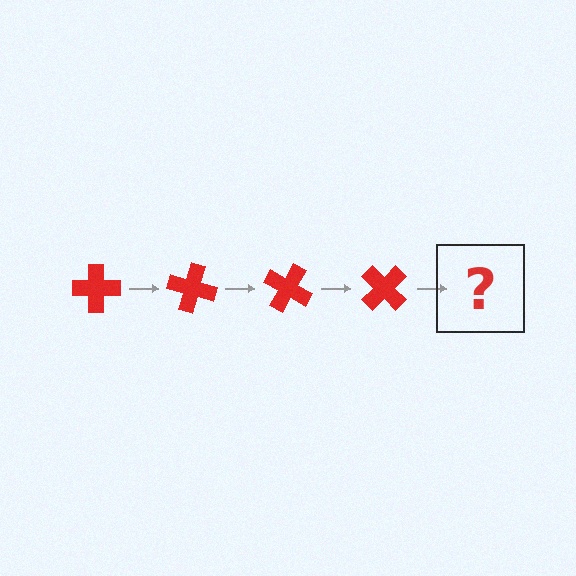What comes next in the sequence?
The next element should be a red cross rotated 60 degrees.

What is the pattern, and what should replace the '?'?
The pattern is that the cross rotates 15 degrees each step. The '?' should be a red cross rotated 60 degrees.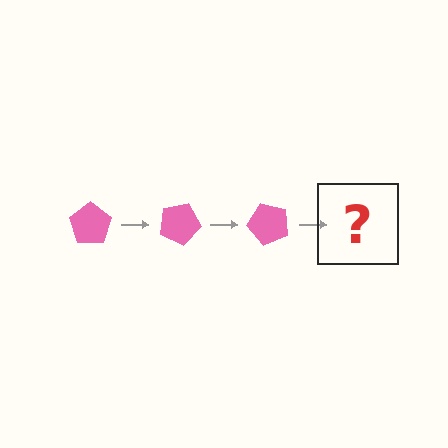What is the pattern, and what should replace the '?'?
The pattern is that the pentagon rotates 25 degrees each step. The '?' should be a pink pentagon rotated 75 degrees.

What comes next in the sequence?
The next element should be a pink pentagon rotated 75 degrees.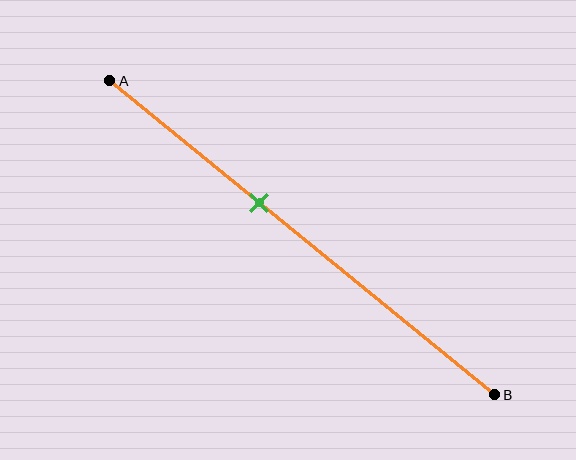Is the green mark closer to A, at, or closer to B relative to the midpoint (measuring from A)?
The green mark is closer to point A than the midpoint of segment AB.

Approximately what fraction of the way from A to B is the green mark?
The green mark is approximately 40% of the way from A to B.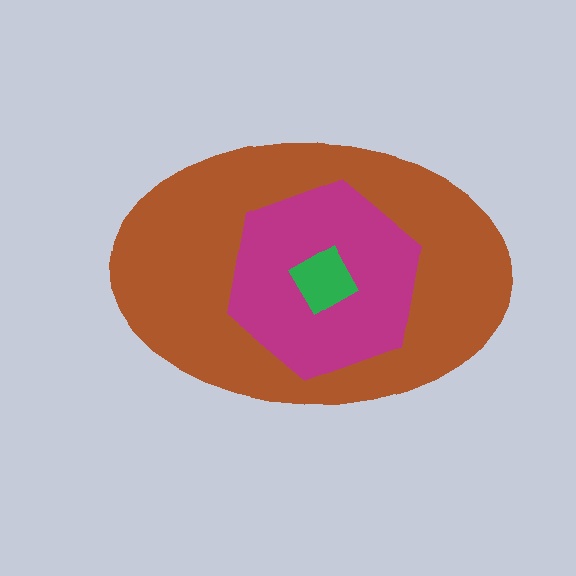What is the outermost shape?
The brown ellipse.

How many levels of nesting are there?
3.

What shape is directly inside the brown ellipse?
The magenta hexagon.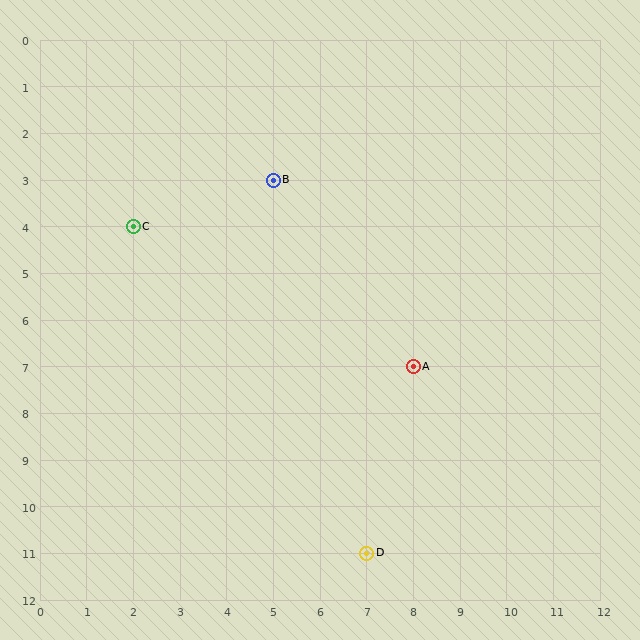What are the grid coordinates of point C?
Point C is at grid coordinates (2, 4).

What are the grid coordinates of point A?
Point A is at grid coordinates (8, 7).